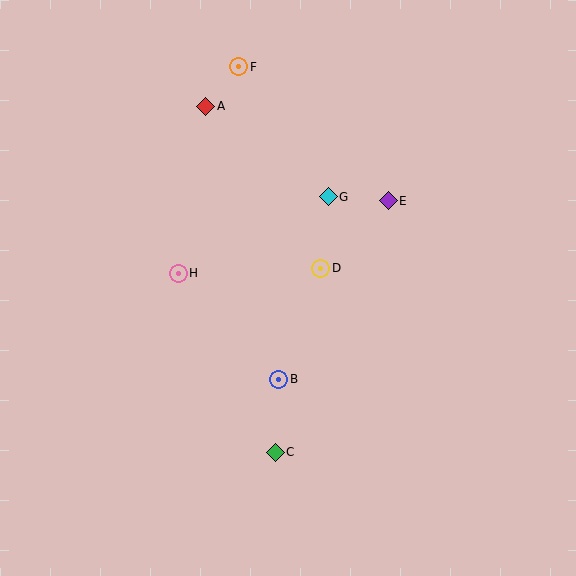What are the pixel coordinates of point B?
Point B is at (279, 379).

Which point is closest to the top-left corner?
Point A is closest to the top-left corner.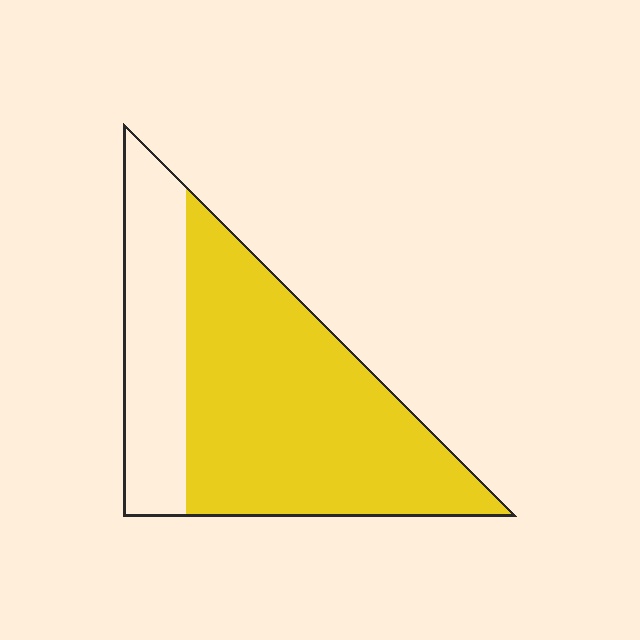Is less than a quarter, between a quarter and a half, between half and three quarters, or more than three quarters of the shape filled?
Between half and three quarters.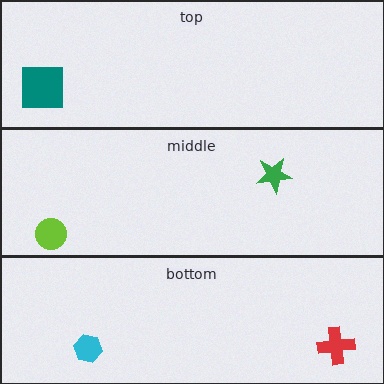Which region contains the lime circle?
The middle region.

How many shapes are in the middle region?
2.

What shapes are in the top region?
The teal square.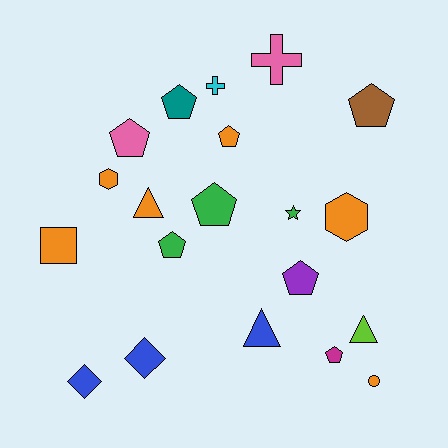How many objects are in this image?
There are 20 objects.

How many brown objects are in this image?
There is 1 brown object.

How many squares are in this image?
There is 1 square.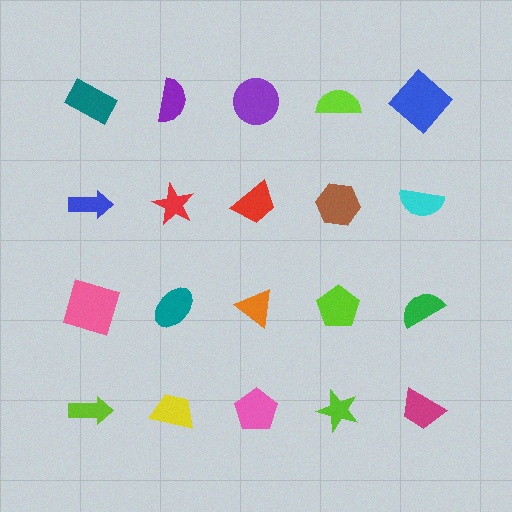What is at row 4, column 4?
A lime star.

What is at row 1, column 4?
A lime semicircle.